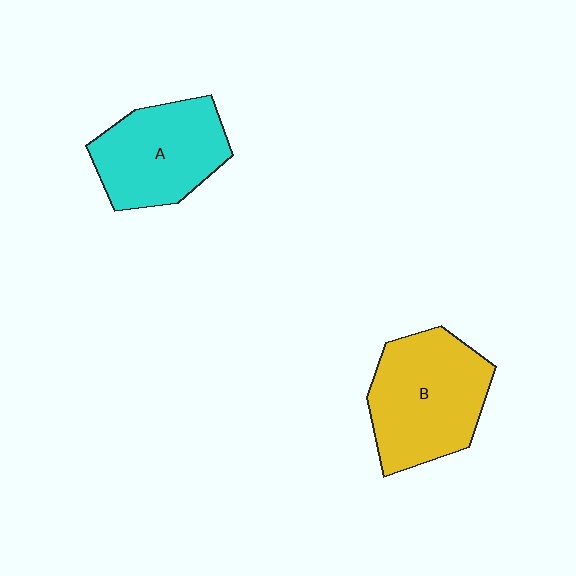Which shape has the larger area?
Shape B (yellow).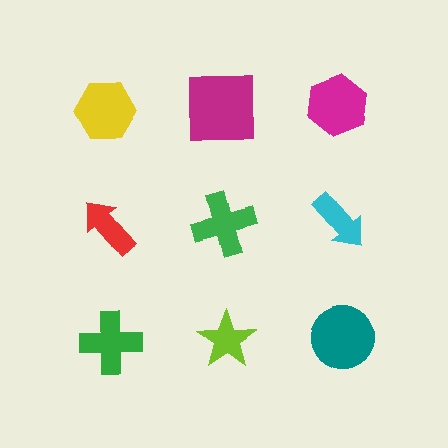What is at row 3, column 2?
A lime star.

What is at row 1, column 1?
A yellow hexagon.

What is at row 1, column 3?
A magenta hexagon.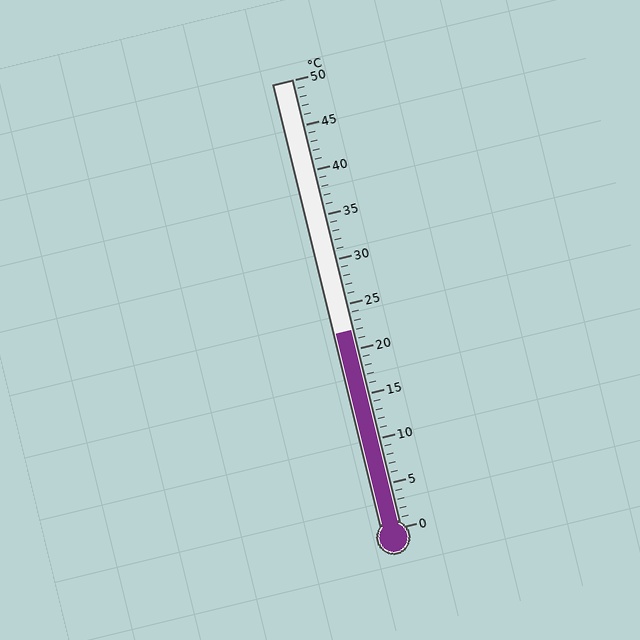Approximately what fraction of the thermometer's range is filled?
The thermometer is filled to approximately 45% of its range.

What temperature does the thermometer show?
The thermometer shows approximately 22°C.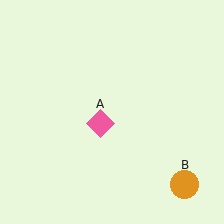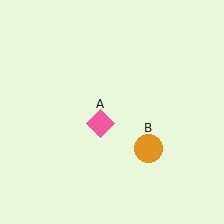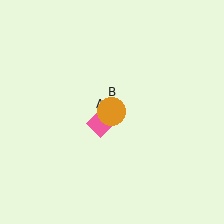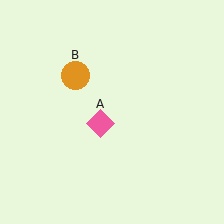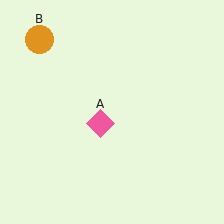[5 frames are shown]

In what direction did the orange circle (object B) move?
The orange circle (object B) moved up and to the left.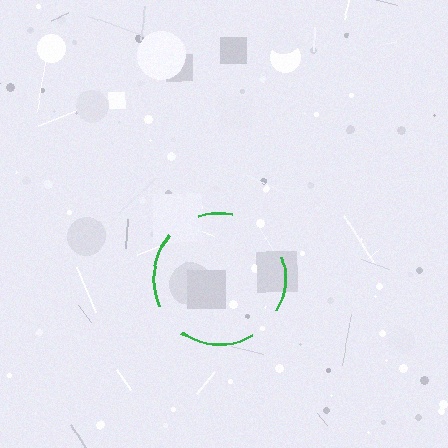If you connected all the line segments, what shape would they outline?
They would outline a circle.